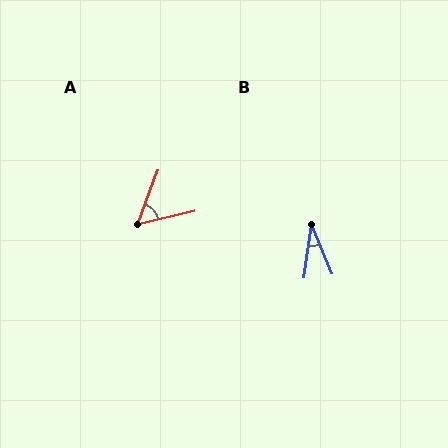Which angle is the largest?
A, at approximately 57 degrees.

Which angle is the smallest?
B, at approximately 31 degrees.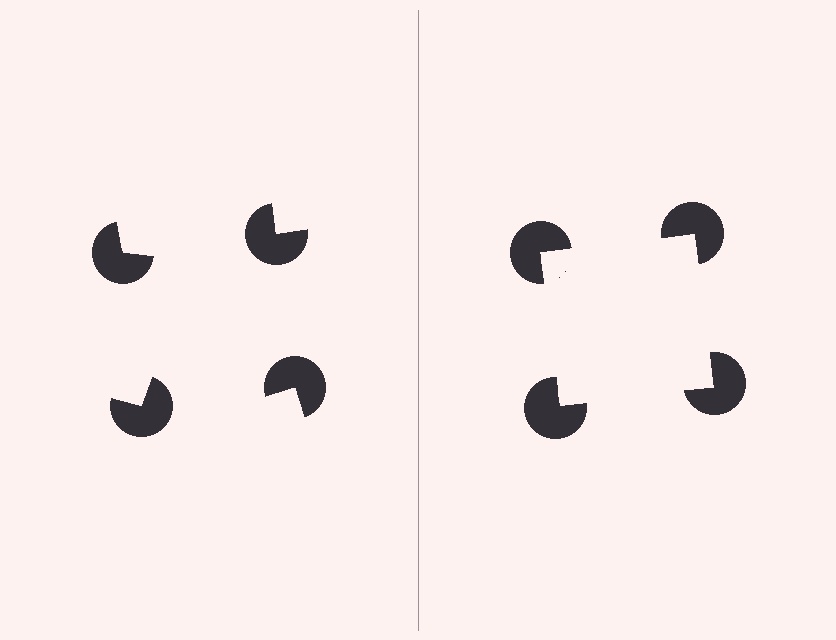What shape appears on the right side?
An illusory square.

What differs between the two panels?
The pac-man discs are positioned identically on both sides; only the wedge orientations differ. On the right they align to a square; on the left they are misaligned.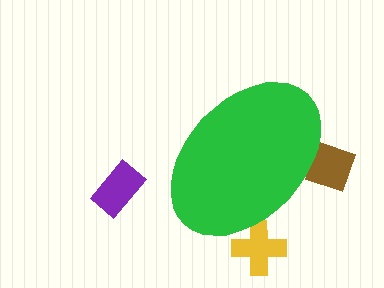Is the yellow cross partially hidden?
Yes, the yellow cross is partially hidden behind the green ellipse.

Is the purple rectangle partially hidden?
No, the purple rectangle is fully visible.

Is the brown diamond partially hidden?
Yes, the brown diamond is partially hidden behind the green ellipse.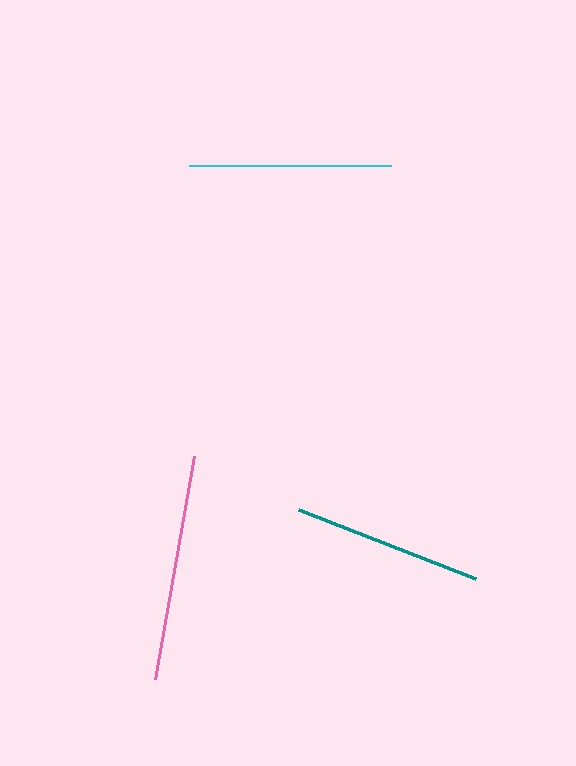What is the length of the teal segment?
The teal segment is approximately 190 pixels long.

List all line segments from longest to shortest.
From longest to shortest: pink, cyan, teal.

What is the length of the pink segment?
The pink segment is approximately 227 pixels long.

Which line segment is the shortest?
The teal line is the shortest at approximately 190 pixels.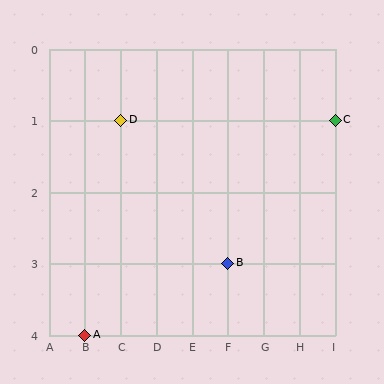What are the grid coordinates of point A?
Point A is at grid coordinates (B, 4).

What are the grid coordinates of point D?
Point D is at grid coordinates (C, 1).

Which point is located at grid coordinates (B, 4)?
Point A is at (B, 4).